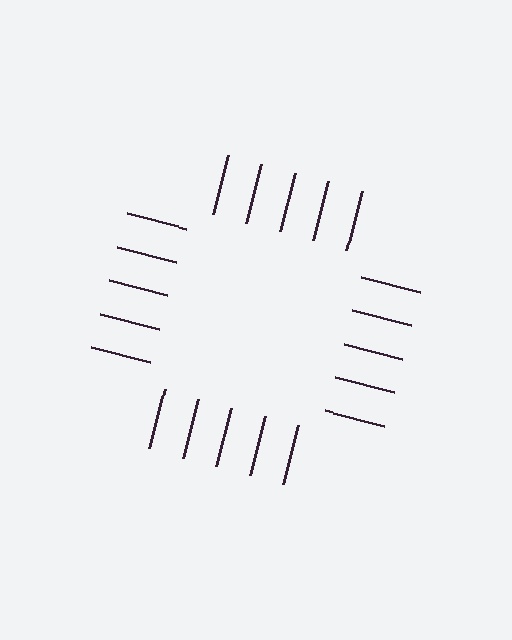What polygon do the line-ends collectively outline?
An illusory square — the line segments terminate on its edges but no continuous stroke is drawn.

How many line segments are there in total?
20 — 5 along each of the 4 edges.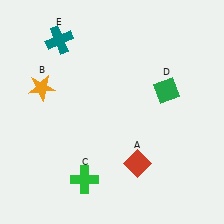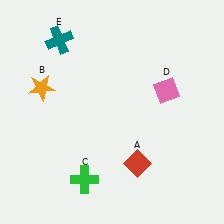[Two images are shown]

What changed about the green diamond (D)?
In Image 1, D is green. In Image 2, it changed to pink.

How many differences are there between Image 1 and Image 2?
There is 1 difference between the two images.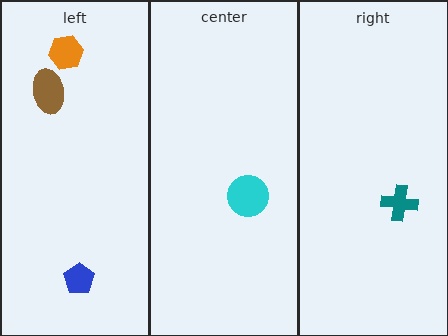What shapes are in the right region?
The teal cross.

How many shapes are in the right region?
1.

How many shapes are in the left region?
3.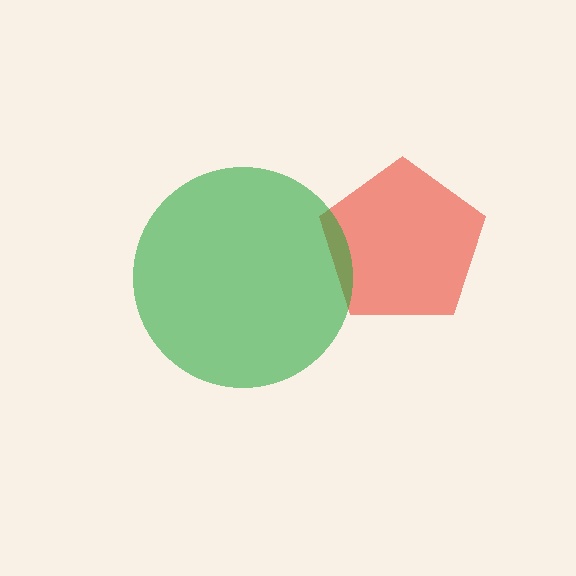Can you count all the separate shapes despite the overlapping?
Yes, there are 2 separate shapes.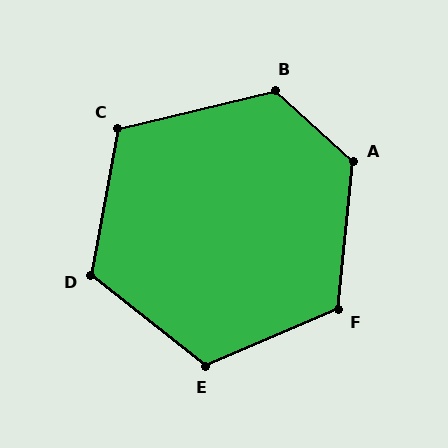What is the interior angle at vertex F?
Approximately 118 degrees (obtuse).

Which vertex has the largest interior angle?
A, at approximately 127 degrees.